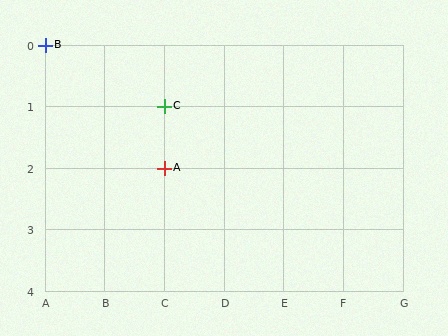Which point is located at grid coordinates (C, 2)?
Point A is at (C, 2).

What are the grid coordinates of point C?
Point C is at grid coordinates (C, 1).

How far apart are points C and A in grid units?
Points C and A are 1 row apart.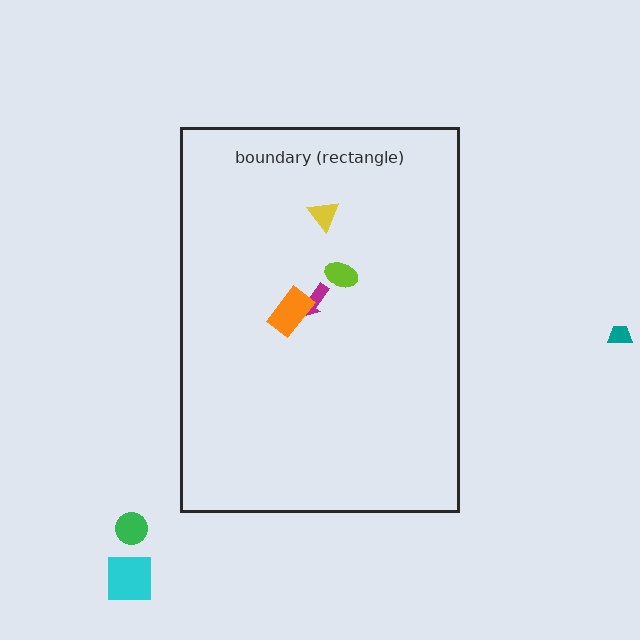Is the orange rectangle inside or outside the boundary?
Inside.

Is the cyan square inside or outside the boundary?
Outside.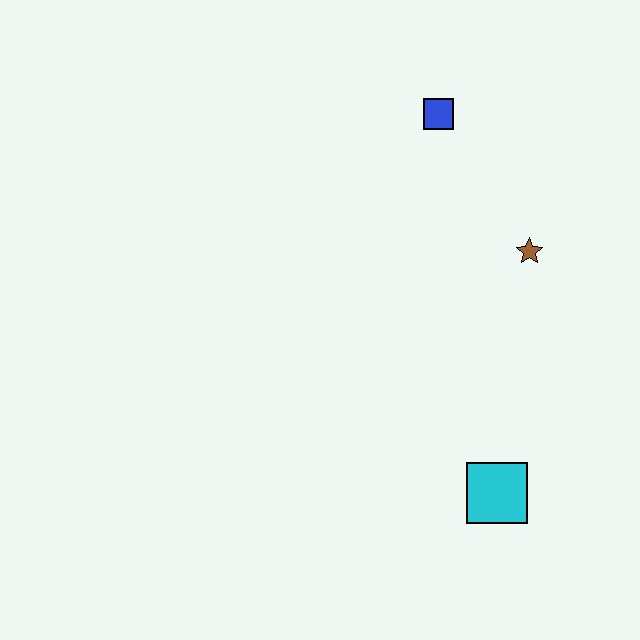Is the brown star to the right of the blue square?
Yes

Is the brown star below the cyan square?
No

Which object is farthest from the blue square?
The cyan square is farthest from the blue square.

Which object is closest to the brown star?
The blue square is closest to the brown star.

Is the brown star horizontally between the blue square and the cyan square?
No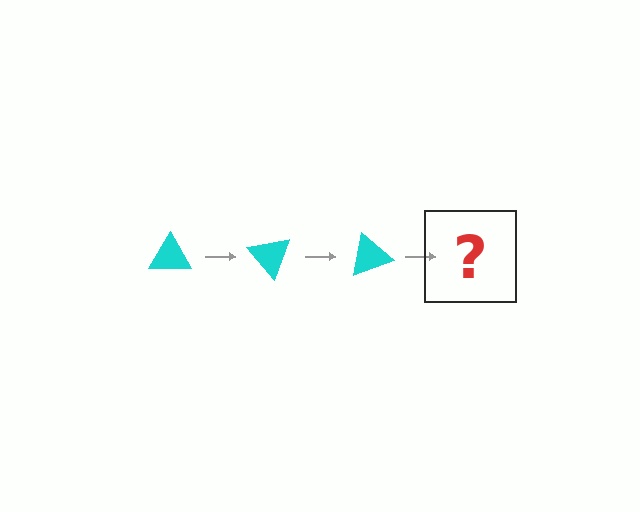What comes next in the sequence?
The next element should be a cyan triangle rotated 150 degrees.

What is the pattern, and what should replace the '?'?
The pattern is that the triangle rotates 50 degrees each step. The '?' should be a cyan triangle rotated 150 degrees.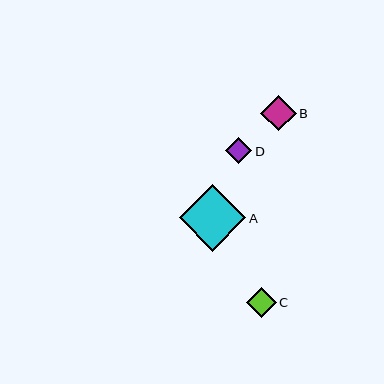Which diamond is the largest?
Diamond A is the largest with a size of approximately 66 pixels.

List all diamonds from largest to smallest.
From largest to smallest: A, B, C, D.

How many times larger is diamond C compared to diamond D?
Diamond C is approximately 1.2 times the size of diamond D.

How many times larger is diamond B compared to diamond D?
Diamond B is approximately 1.4 times the size of diamond D.